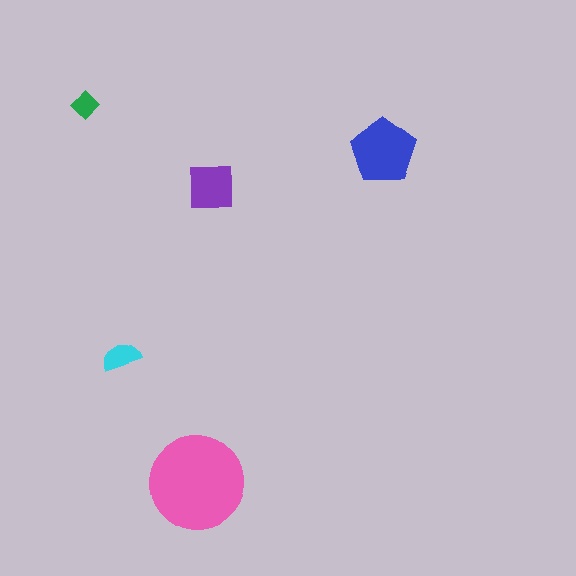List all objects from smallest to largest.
The green diamond, the cyan semicircle, the purple square, the blue pentagon, the pink circle.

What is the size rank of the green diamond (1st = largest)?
5th.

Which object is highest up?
The green diamond is topmost.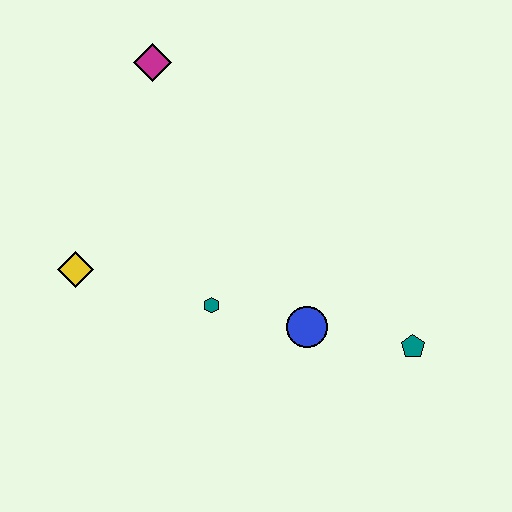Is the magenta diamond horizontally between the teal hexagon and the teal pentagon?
No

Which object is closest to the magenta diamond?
The yellow diamond is closest to the magenta diamond.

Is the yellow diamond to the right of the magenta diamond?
No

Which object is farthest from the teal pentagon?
The magenta diamond is farthest from the teal pentagon.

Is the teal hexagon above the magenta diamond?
No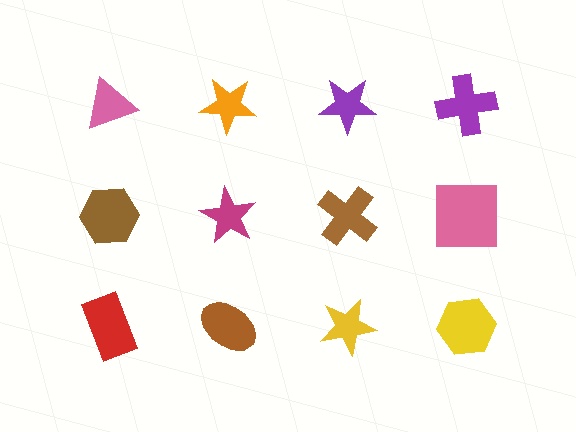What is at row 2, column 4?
A pink square.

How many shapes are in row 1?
4 shapes.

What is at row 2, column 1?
A brown hexagon.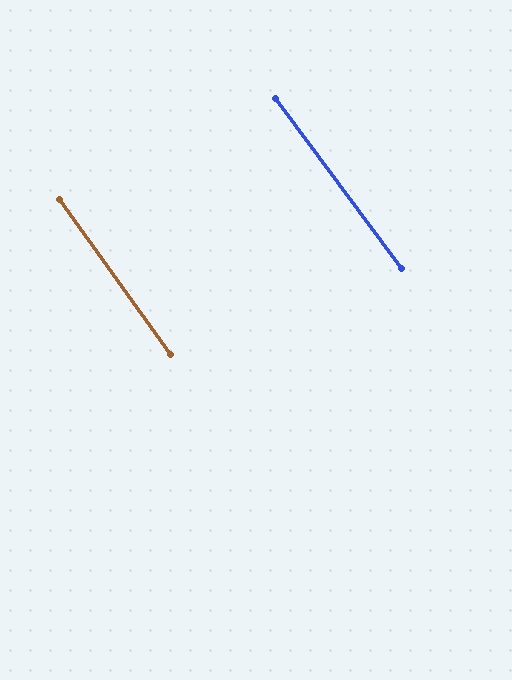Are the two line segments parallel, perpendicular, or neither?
Parallel — their directions differ by only 0.9°.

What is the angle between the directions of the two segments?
Approximately 1 degree.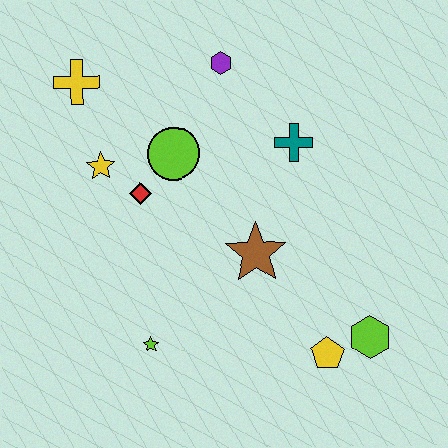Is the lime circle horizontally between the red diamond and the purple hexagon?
Yes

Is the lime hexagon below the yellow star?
Yes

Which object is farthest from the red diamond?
The lime hexagon is farthest from the red diamond.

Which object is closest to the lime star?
The brown star is closest to the lime star.